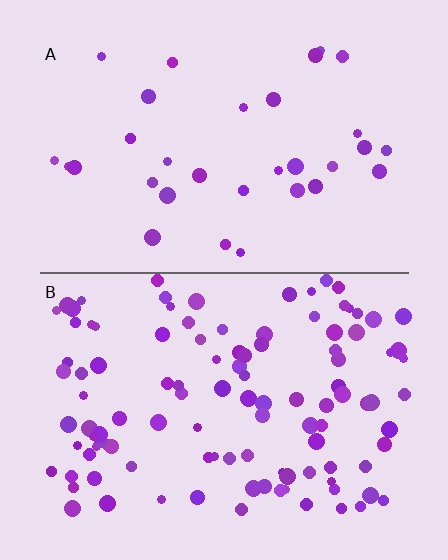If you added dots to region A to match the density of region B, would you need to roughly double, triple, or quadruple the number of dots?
Approximately triple.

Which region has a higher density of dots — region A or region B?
B (the bottom).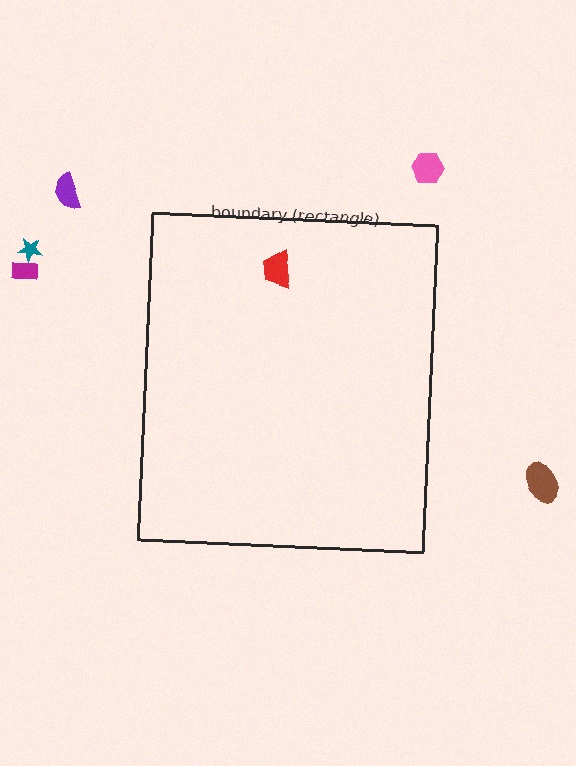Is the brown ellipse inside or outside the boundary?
Outside.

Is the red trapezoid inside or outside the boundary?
Inside.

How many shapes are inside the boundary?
1 inside, 5 outside.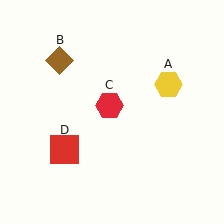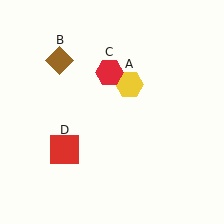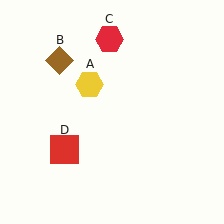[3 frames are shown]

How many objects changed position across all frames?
2 objects changed position: yellow hexagon (object A), red hexagon (object C).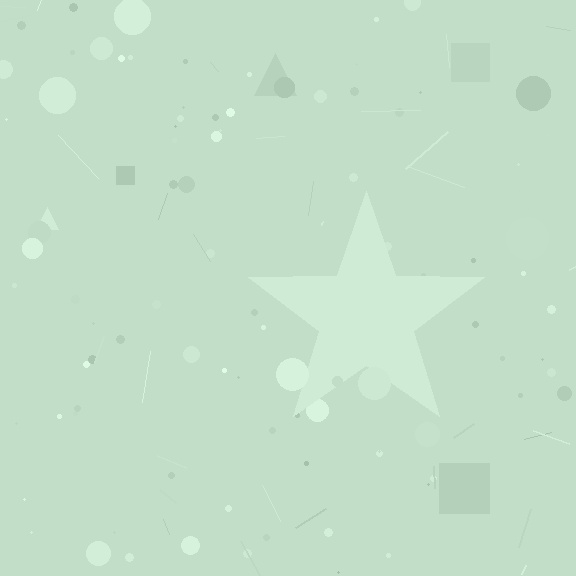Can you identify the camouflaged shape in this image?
The camouflaged shape is a star.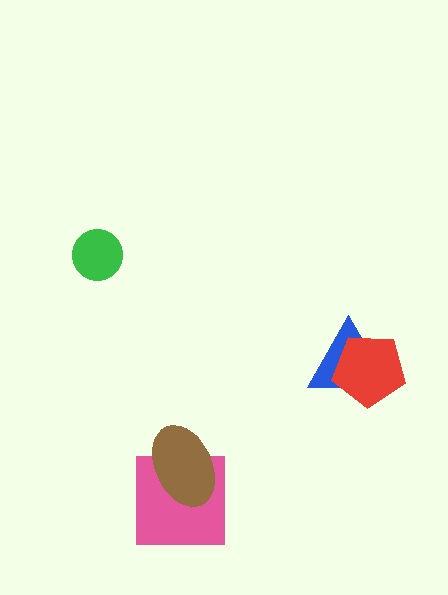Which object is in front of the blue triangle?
The red pentagon is in front of the blue triangle.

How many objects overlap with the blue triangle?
1 object overlaps with the blue triangle.